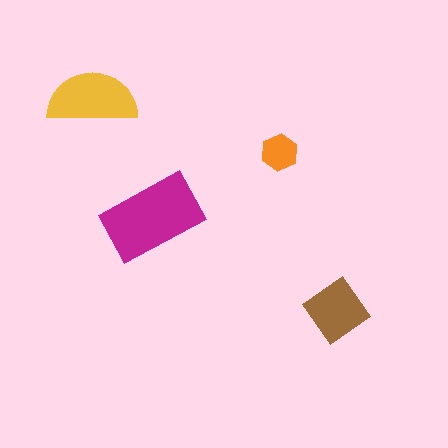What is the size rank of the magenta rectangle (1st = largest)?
1st.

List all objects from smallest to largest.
The orange hexagon, the brown diamond, the yellow semicircle, the magenta rectangle.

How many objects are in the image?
There are 4 objects in the image.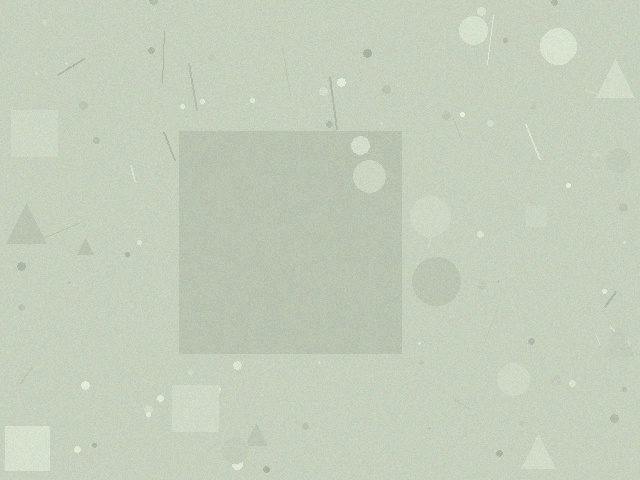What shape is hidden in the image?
A square is hidden in the image.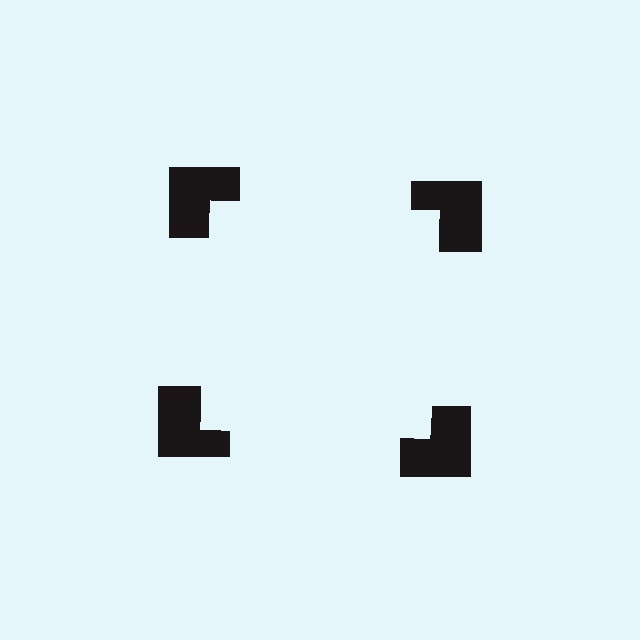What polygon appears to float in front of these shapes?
An illusory square — its edges are inferred from the aligned wedge cuts in the notched squares, not physically drawn.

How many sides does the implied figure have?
4 sides.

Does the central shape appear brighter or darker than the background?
It typically appears slightly brighter than the background, even though no actual brightness change is drawn.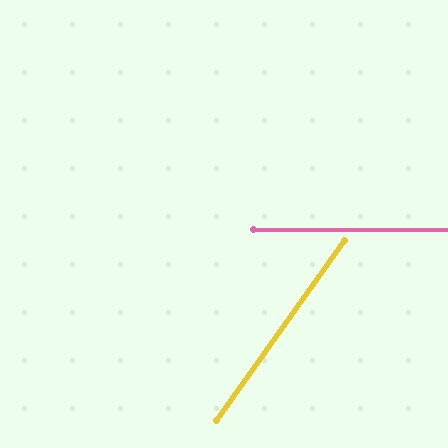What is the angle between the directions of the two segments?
Approximately 55 degrees.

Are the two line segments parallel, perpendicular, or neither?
Neither parallel nor perpendicular — they differ by about 55°.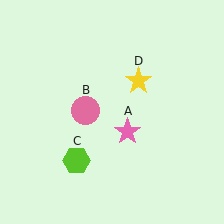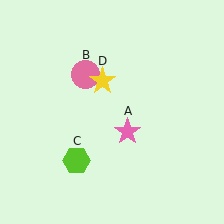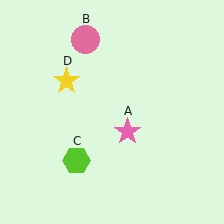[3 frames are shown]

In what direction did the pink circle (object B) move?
The pink circle (object B) moved up.